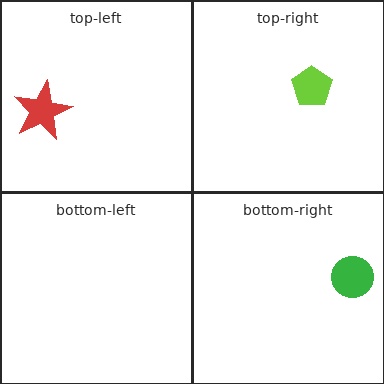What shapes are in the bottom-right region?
The green circle.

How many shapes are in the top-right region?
1.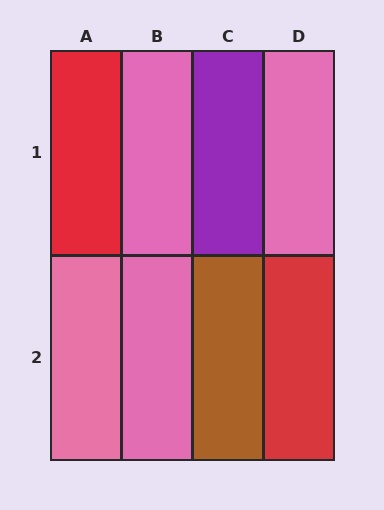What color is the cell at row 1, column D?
Pink.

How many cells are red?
2 cells are red.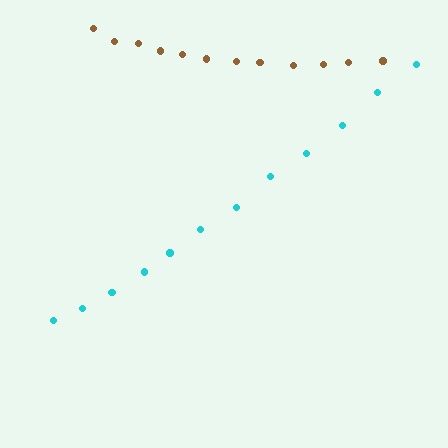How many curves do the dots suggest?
There are 2 distinct paths.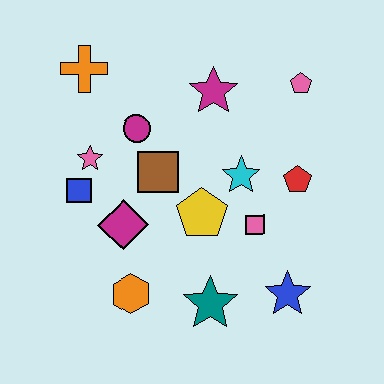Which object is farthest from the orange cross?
The blue star is farthest from the orange cross.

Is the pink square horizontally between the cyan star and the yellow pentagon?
No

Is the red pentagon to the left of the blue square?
No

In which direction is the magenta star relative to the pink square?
The magenta star is above the pink square.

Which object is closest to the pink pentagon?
The magenta star is closest to the pink pentagon.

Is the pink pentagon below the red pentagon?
No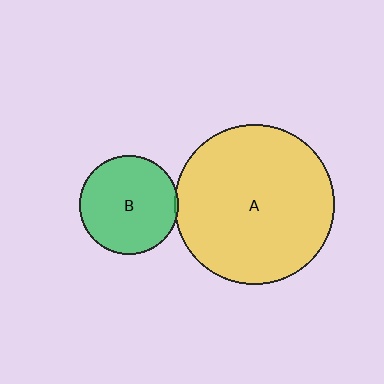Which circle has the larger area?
Circle A (yellow).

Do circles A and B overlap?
Yes.